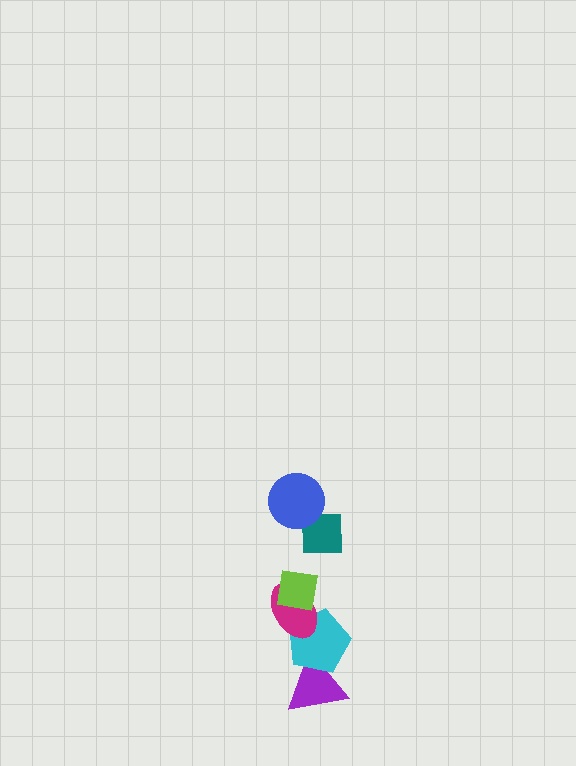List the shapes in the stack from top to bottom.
From top to bottom: the blue circle, the teal square, the lime square, the magenta ellipse, the cyan pentagon, the purple triangle.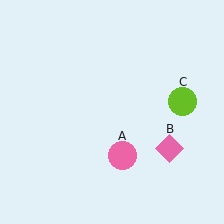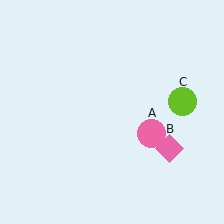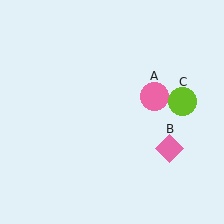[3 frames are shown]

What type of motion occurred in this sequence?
The pink circle (object A) rotated counterclockwise around the center of the scene.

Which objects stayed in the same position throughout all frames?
Pink diamond (object B) and lime circle (object C) remained stationary.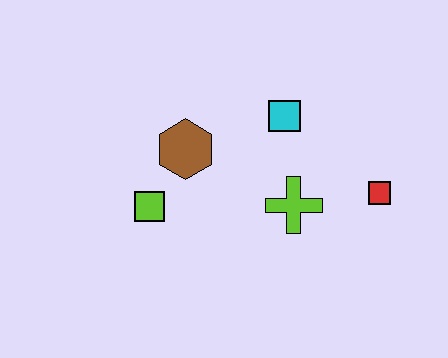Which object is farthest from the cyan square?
The lime square is farthest from the cyan square.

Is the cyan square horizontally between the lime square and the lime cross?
Yes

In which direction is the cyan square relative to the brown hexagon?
The cyan square is to the right of the brown hexagon.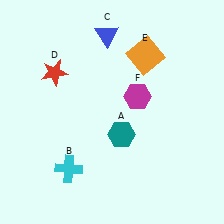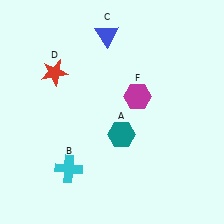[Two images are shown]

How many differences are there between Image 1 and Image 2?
There is 1 difference between the two images.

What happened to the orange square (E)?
The orange square (E) was removed in Image 2. It was in the top-right area of Image 1.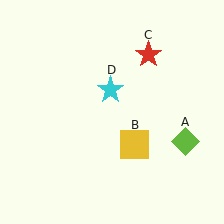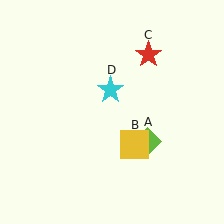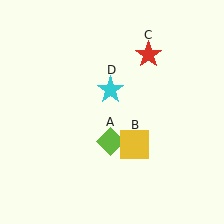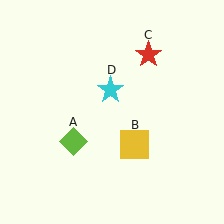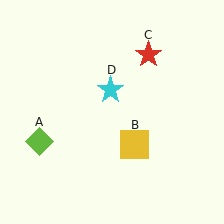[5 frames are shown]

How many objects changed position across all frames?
1 object changed position: lime diamond (object A).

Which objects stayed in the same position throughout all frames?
Yellow square (object B) and red star (object C) and cyan star (object D) remained stationary.